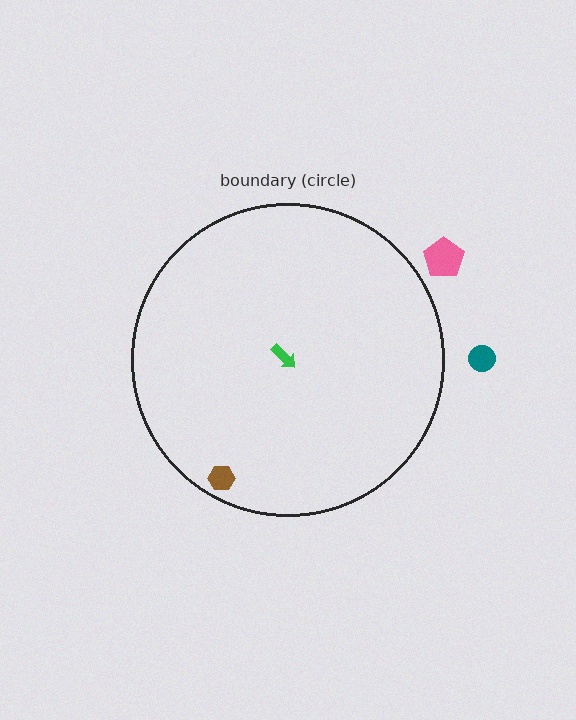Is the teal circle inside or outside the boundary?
Outside.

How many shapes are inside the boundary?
2 inside, 2 outside.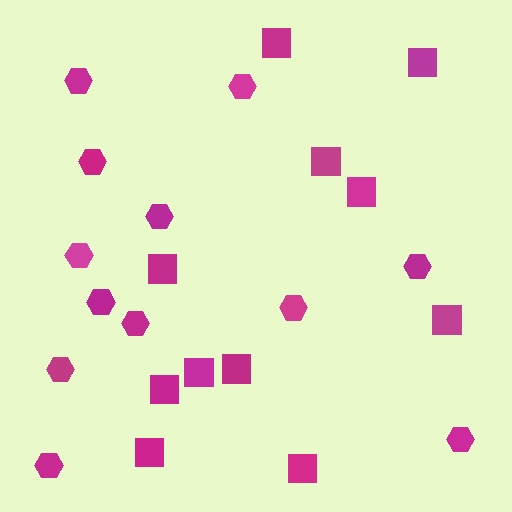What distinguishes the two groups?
There are 2 groups: one group of hexagons (12) and one group of squares (11).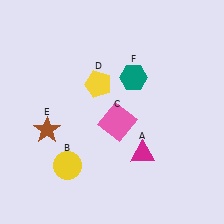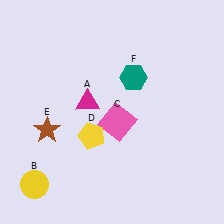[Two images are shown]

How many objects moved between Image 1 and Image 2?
3 objects moved between the two images.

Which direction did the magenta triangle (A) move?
The magenta triangle (A) moved left.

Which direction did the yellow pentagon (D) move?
The yellow pentagon (D) moved down.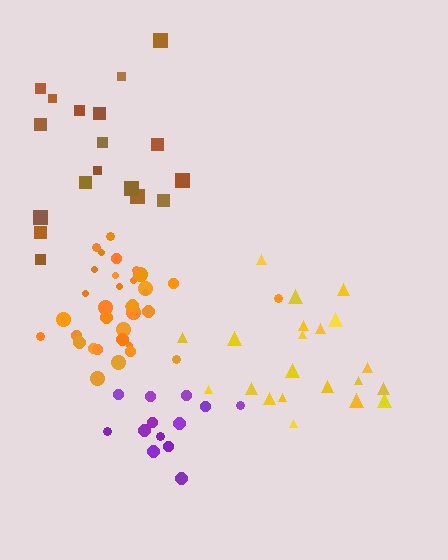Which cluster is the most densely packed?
Orange.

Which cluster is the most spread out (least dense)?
Brown.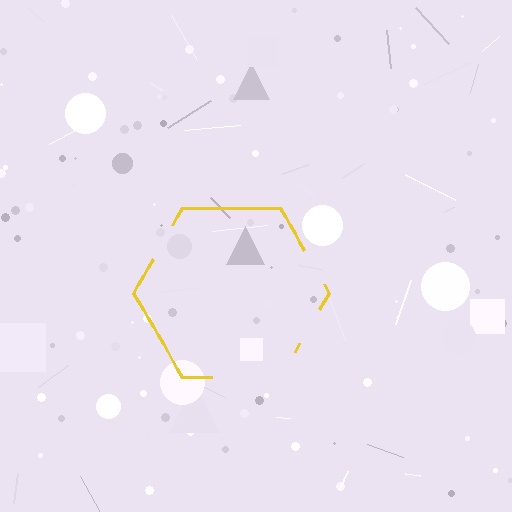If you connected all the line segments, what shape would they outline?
They would outline a hexagon.